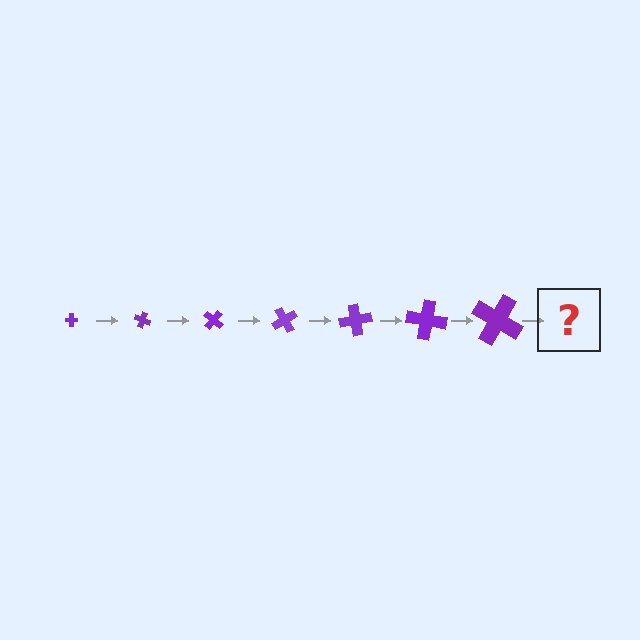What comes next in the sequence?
The next element should be a cross, larger than the previous one and rotated 140 degrees from the start.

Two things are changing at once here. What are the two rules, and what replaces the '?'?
The two rules are that the cross grows larger each step and it rotates 20 degrees each step. The '?' should be a cross, larger than the previous one and rotated 140 degrees from the start.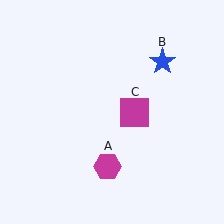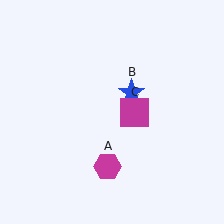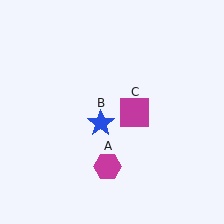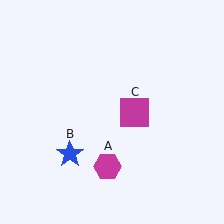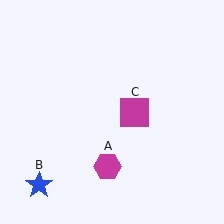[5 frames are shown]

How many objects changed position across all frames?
1 object changed position: blue star (object B).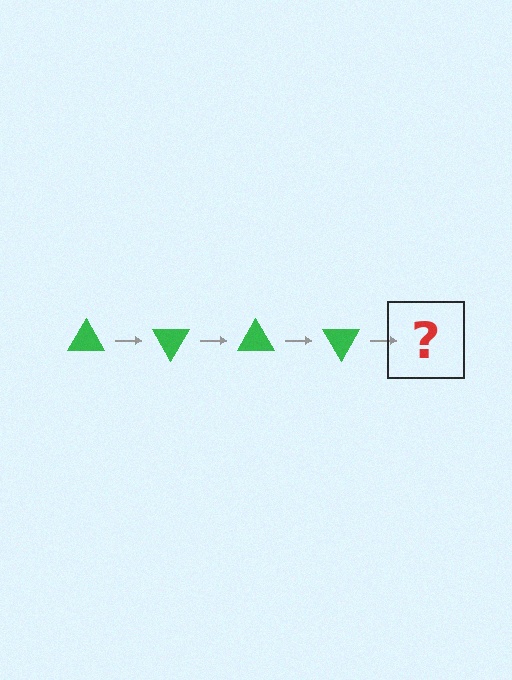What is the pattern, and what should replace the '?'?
The pattern is that the triangle rotates 60 degrees each step. The '?' should be a green triangle rotated 240 degrees.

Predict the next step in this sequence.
The next step is a green triangle rotated 240 degrees.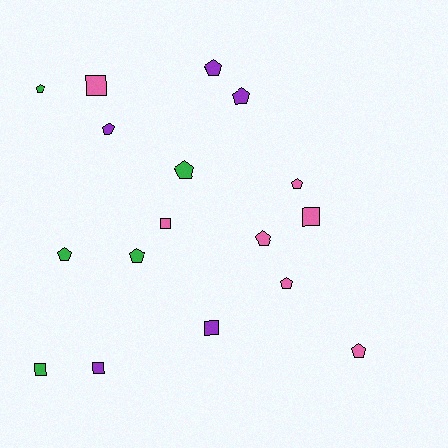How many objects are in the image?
There are 17 objects.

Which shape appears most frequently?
Pentagon, with 11 objects.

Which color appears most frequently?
Pink, with 7 objects.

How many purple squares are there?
There are 2 purple squares.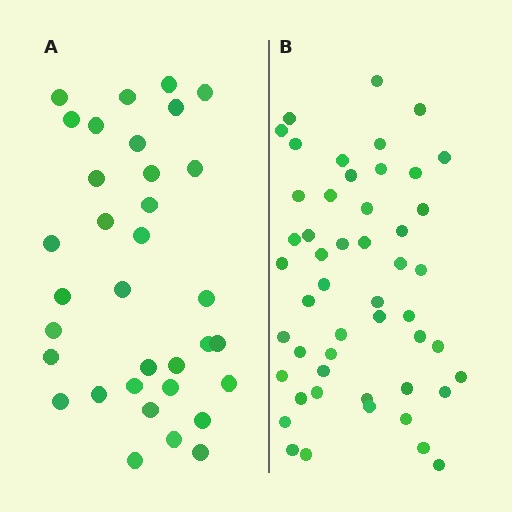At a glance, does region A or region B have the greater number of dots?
Region B (the right region) has more dots.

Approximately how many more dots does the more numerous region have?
Region B has approximately 15 more dots than region A.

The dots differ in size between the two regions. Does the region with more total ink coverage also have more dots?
No. Region A has more total ink coverage because its dots are larger, but region B actually contains more individual dots. Total area can be misleading — the number of items is what matters here.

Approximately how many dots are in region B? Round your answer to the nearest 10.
About 50 dots.